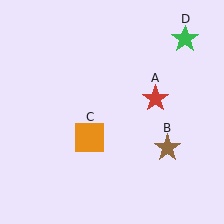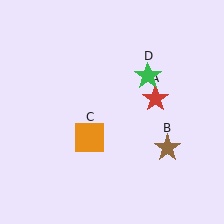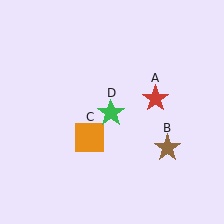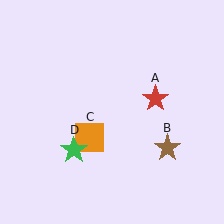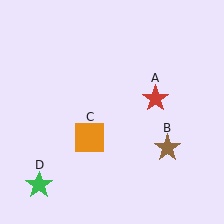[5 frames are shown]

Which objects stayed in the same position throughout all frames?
Red star (object A) and brown star (object B) and orange square (object C) remained stationary.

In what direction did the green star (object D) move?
The green star (object D) moved down and to the left.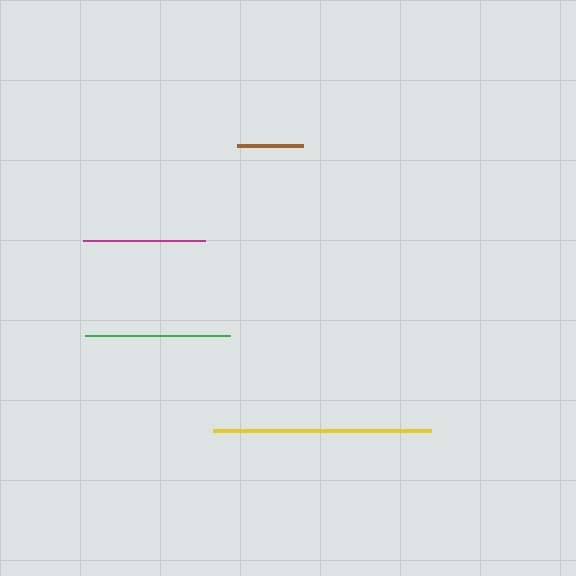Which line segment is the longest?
The yellow line is the longest at approximately 218 pixels.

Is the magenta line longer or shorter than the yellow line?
The yellow line is longer than the magenta line.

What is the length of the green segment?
The green segment is approximately 145 pixels long.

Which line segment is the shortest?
The brown line is the shortest at approximately 66 pixels.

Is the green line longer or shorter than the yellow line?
The yellow line is longer than the green line.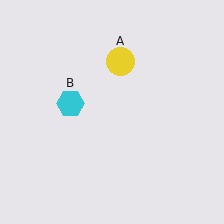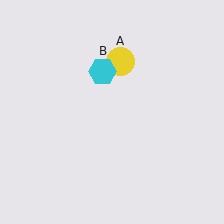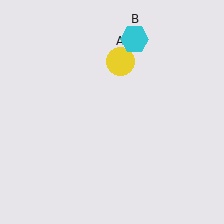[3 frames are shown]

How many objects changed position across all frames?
1 object changed position: cyan hexagon (object B).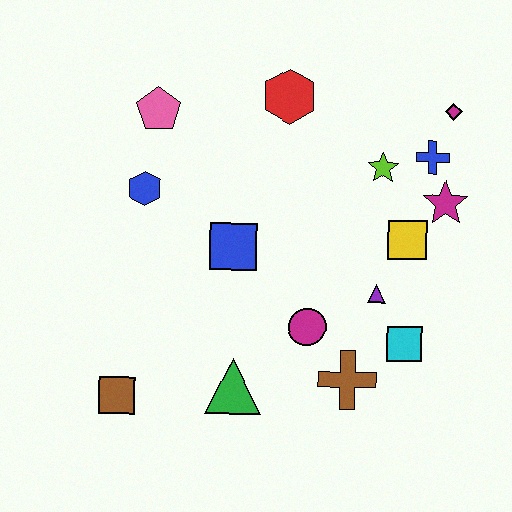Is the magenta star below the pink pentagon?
Yes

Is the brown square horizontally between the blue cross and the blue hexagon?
No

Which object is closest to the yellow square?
The magenta star is closest to the yellow square.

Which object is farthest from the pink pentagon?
The cyan square is farthest from the pink pentagon.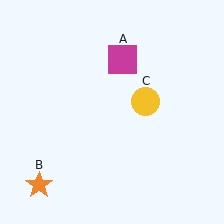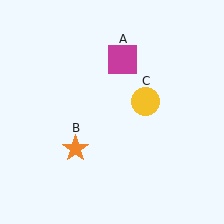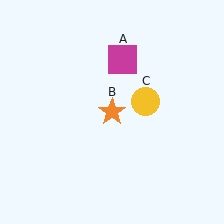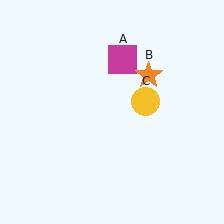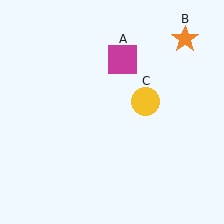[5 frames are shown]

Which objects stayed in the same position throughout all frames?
Magenta square (object A) and yellow circle (object C) remained stationary.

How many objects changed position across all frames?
1 object changed position: orange star (object B).